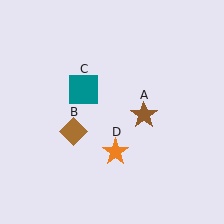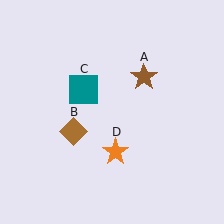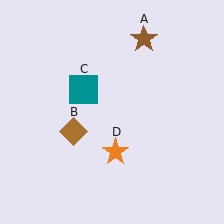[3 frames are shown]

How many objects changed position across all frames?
1 object changed position: brown star (object A).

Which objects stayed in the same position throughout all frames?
Brown diamond (object B) and teal square (object C) and orange star (object D) remained stationary.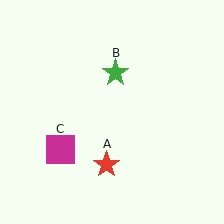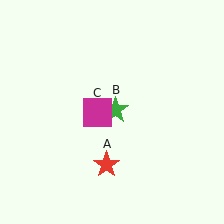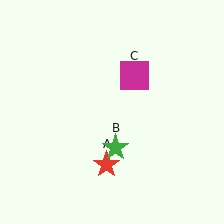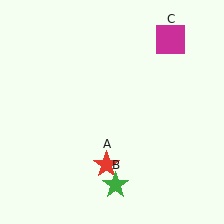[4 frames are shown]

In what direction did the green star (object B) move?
The green star (object B) moved down.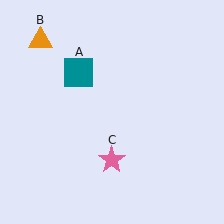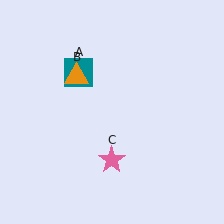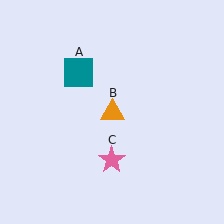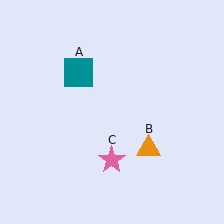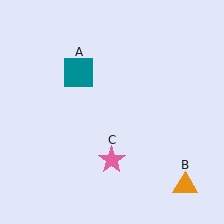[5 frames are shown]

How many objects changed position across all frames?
1 object changed position: orange triangle (object B).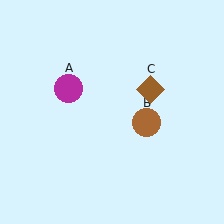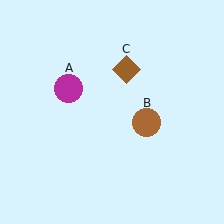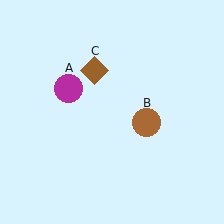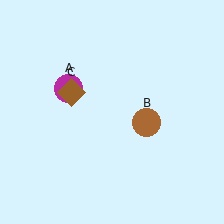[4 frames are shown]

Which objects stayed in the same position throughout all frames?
Magenta circle (object A) and brown circle (object B) remained stationary.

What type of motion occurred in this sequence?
The brown diamond (object C) rotated counterclockwise around the center of the scene.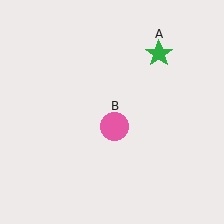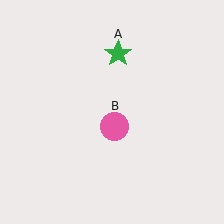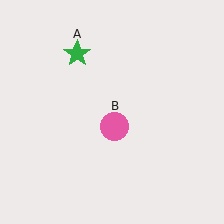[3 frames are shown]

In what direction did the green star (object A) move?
The green star (object A) moved left.